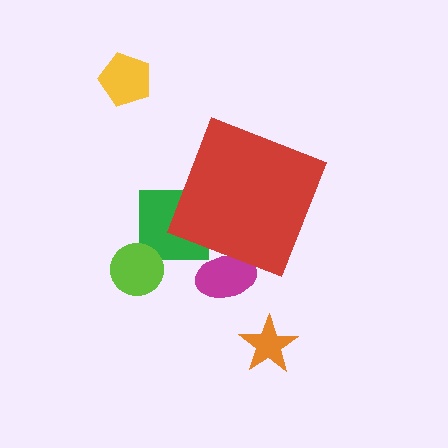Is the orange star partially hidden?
No, the orange star is fully visible.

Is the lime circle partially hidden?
No, the lime circle is fully visible.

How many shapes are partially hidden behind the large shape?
2 shapes are partially hidden.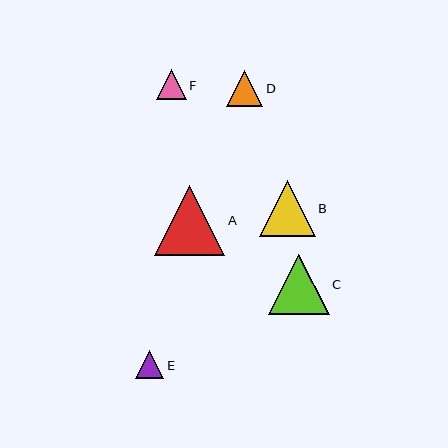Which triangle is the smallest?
Triangle E is the smallest with a size of approximately 28 pixels.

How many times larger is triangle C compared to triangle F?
Triangle C is approximately 2.0 times the size of triangle F.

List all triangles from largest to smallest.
From largest to smallest: A, C, B, D, F, E.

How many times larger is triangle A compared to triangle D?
Triangle A is approximately 1.9 times the size of triangle D.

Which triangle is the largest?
Triangle A is the largest with a size of approximately 70 pixels.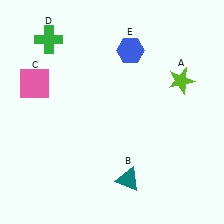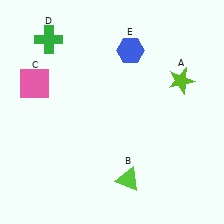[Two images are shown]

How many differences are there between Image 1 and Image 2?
There is 1 difference between the two images.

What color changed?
The triangle (B) changed from teal in Image 1 to lime in Image 2.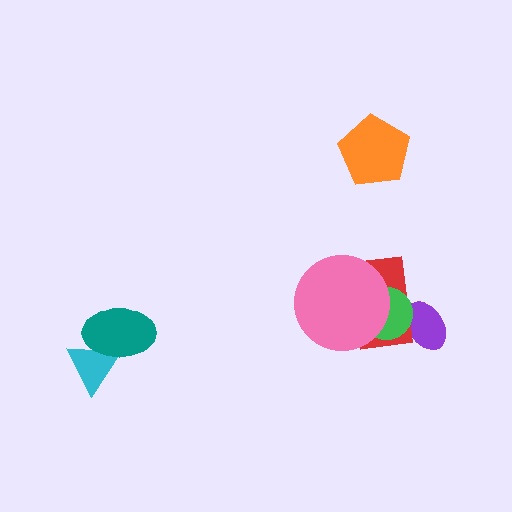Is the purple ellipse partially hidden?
Yes, it is partially covered by another shape.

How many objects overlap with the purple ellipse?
2 objects overlap with the purple ellipse.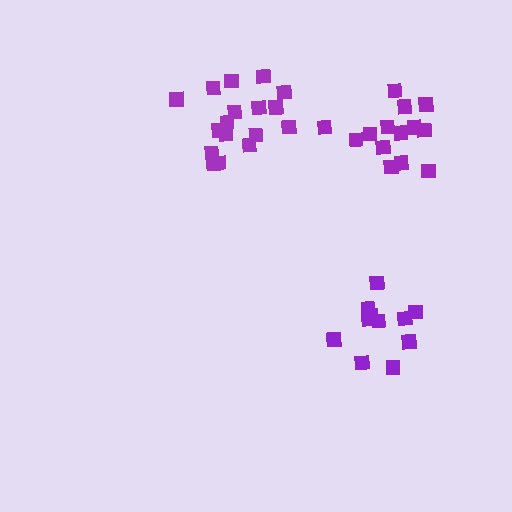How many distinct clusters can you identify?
There are 3 distinct clusters.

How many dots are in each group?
Group 1: 14 dots, Group 2: 11 dots, Group 3: 17 dots (42 total).